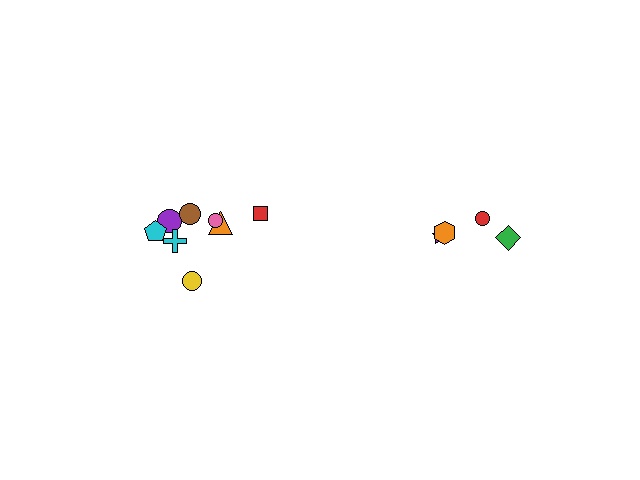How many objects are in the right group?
There are 4 objects.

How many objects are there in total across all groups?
There are 12 objects.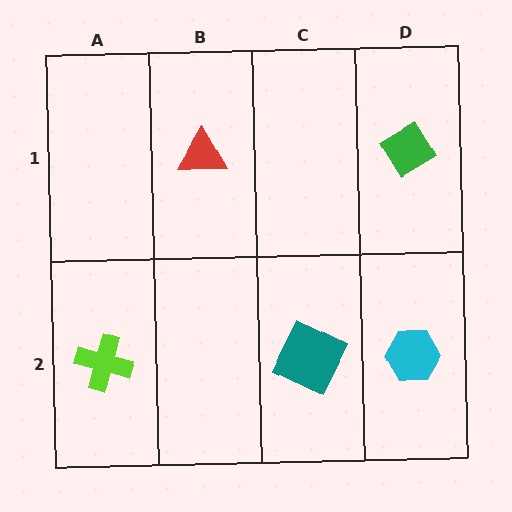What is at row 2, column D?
A cyan hexagon.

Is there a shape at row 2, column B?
No, that cell is empty.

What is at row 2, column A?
A lime cross.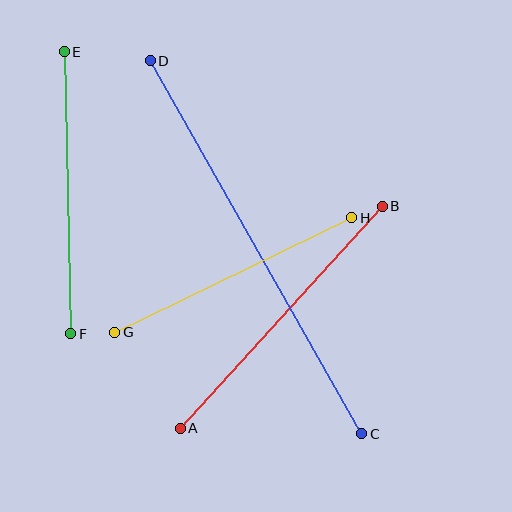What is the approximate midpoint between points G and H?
The midpoint is at approximately (233, 275) pixels.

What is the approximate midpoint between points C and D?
The midpoint is at approximately (256, 247) pixels.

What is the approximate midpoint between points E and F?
The midpoint is at approximately (68, 193) pixels.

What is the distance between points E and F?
The distance is approximately 282 pixels.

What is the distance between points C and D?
The distance is approximately 429 pixels.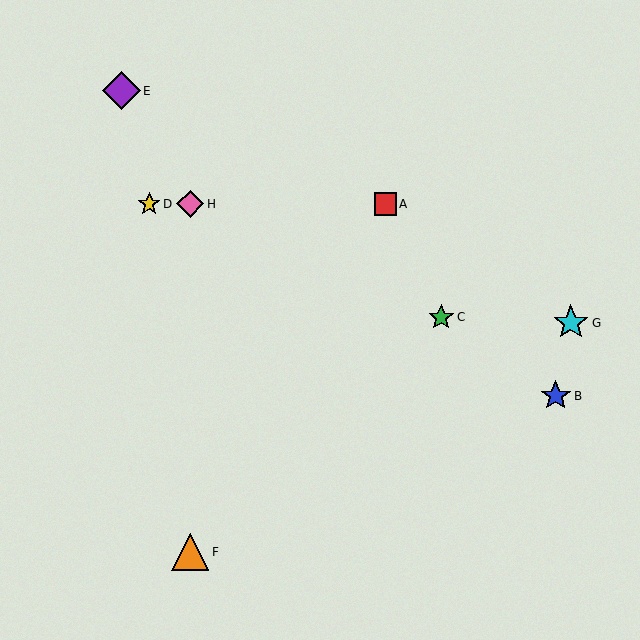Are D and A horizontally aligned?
Yes, both are at y≈204.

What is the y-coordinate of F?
Object F is at y≈552.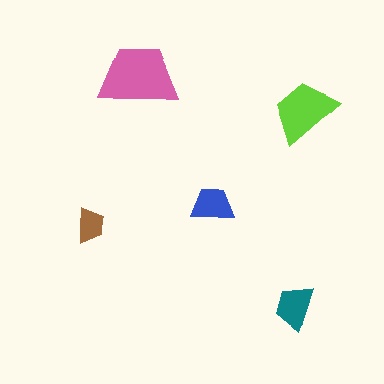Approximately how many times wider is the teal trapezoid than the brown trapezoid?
About 1.5 times wider.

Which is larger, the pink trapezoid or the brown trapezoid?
The pink one.